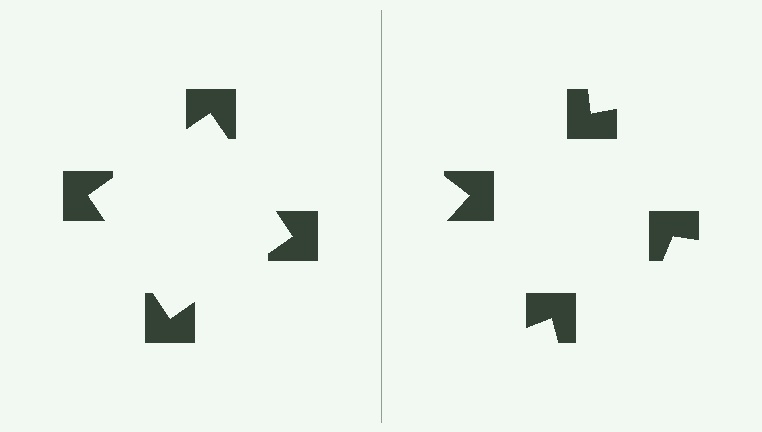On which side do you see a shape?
An illusory square appears on the left side. On the right side the wedge cuts are rotated, so no coherent shape forms.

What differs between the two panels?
The notched squares are positioned identically on both sides; only the wedge orientations differ. On the left they align to a square; on the right they are misaligned.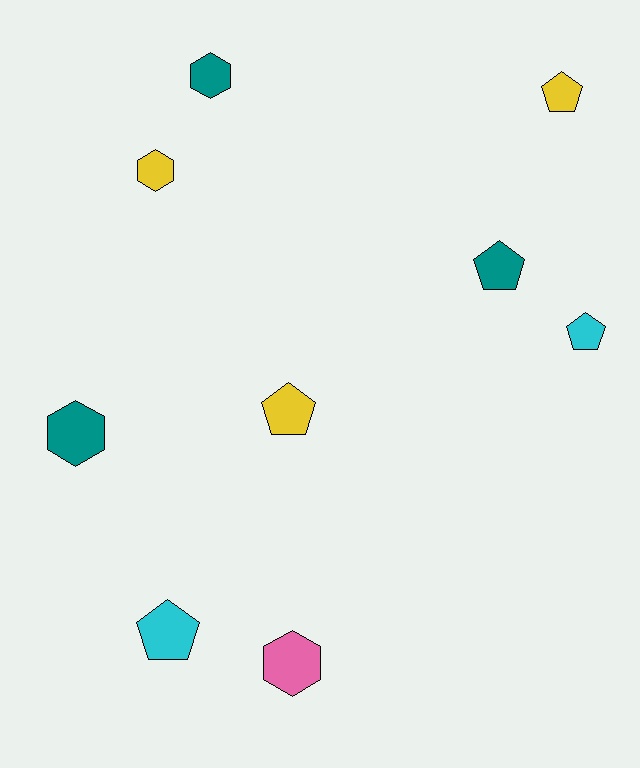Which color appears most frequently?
Yellow, with 3 objects.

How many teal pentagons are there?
There is 1 teal pentagon.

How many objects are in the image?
There are 9 objects.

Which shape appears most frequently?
Pentagon, with 5 objects.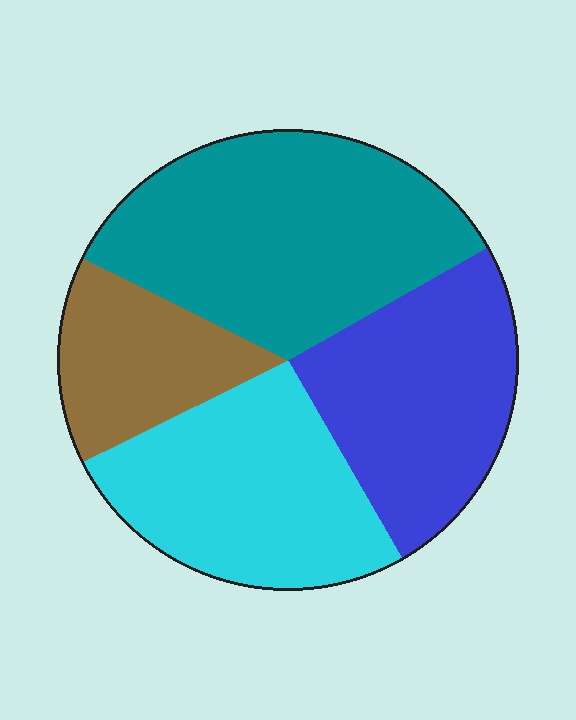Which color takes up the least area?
Brown, at roughly 15%.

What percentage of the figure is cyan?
Cyan covers roughly 25% of the figure.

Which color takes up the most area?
Teal, at roughly 35%.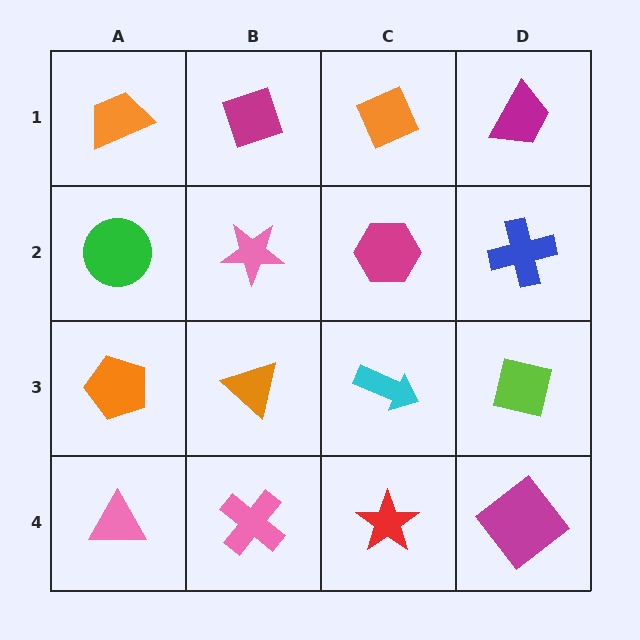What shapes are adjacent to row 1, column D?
A blue cross (row 2, column D), an orange diamond (row 1, column C).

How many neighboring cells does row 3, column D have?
3.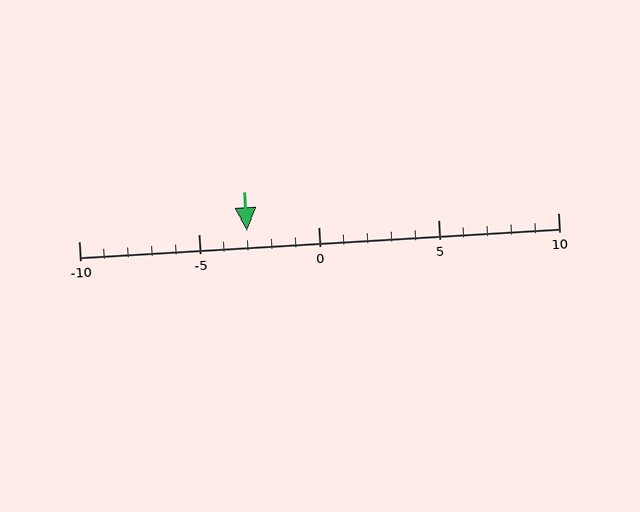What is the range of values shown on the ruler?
The ruler shows values from -10 to 10.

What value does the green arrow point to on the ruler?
The green arrow points to approximately -3.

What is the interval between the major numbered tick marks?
The major tick marks are spaced 5 units apart.